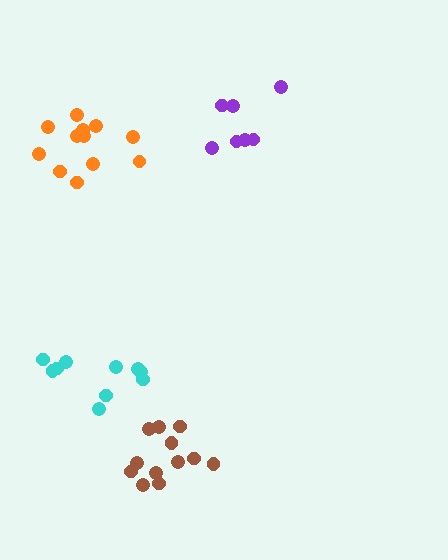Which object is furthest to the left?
The orange cluster is leftmost.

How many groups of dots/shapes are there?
There are 4 groups.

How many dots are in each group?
Group 1: 10 dots, Group 2: 12 dots, Group 3: 7 dots, Group 4: 12 dots (41 total).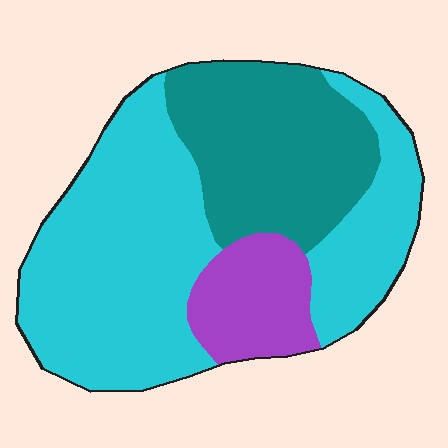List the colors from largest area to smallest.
From largest to smallest: cyan, teal, purple.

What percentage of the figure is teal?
Teal covers 30% of the figure.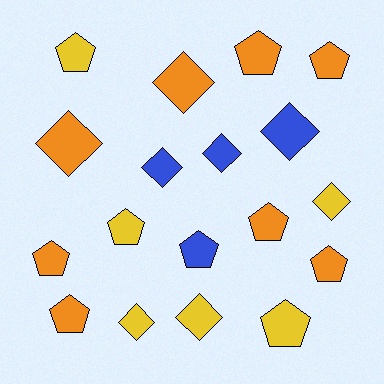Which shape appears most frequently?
Pentagon, with 10 objects.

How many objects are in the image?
There are 18 objects.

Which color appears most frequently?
Orange, with 8 objects.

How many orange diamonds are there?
There are 2 orange diamonds.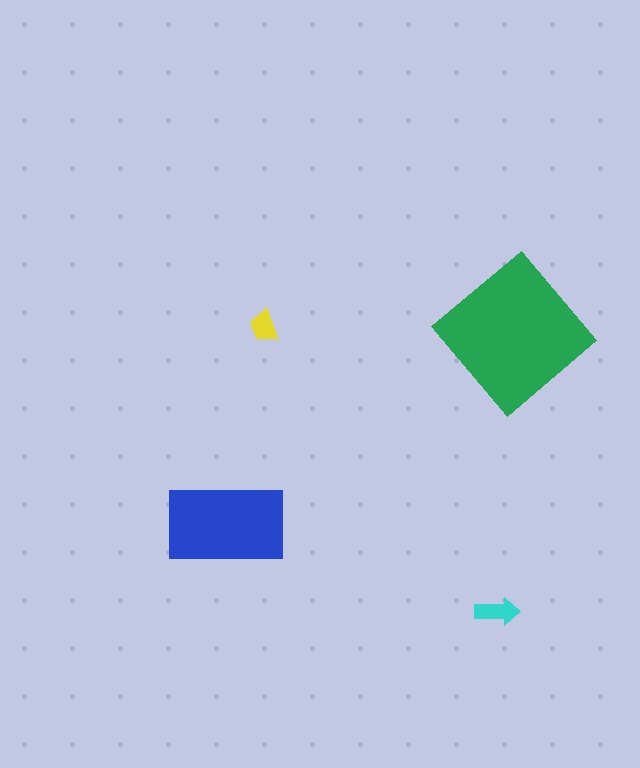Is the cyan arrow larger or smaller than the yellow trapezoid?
Larger.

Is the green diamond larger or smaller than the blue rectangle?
Larger.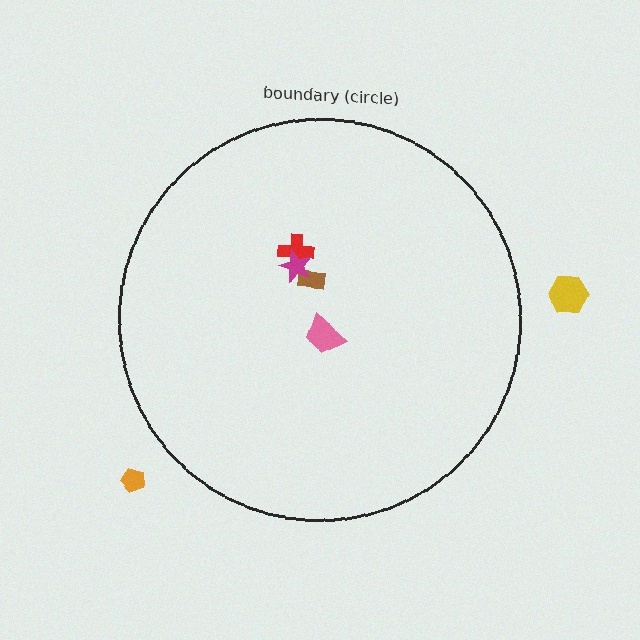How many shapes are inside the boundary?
4 inside, 2 outside.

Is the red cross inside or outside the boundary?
Inside.